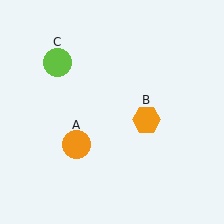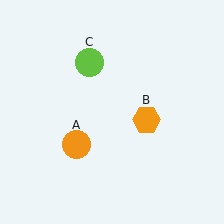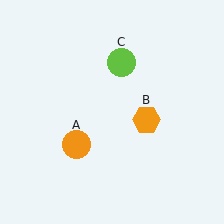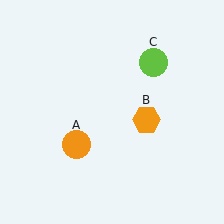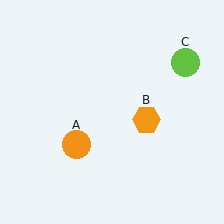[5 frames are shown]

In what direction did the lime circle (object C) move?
The lime circle (object C) moved right.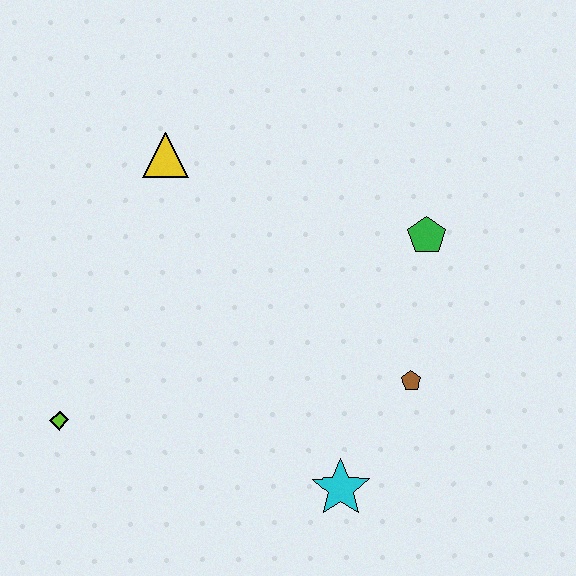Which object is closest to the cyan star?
The brown pentagon is closest to the cyan star.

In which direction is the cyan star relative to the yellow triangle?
The cyan star is below the yellow triangle.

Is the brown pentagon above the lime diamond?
Yes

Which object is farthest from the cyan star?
The yellow triangle is farthest from the cyan star.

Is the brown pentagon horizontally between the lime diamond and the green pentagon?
Yes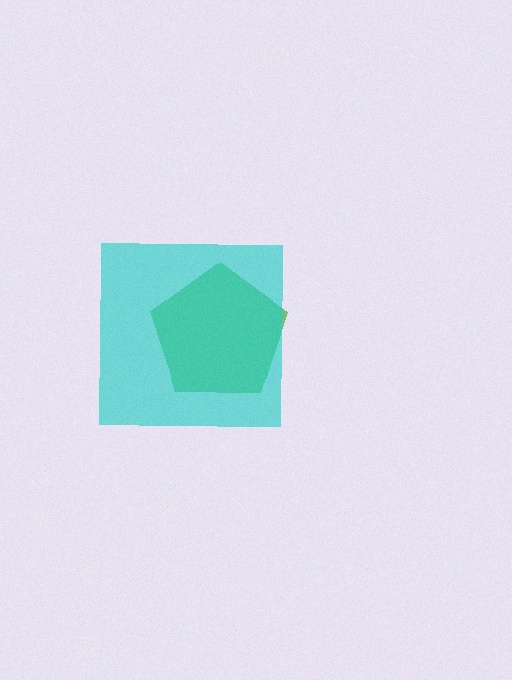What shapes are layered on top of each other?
The layered shapes are: a green pentagon, a cyan square.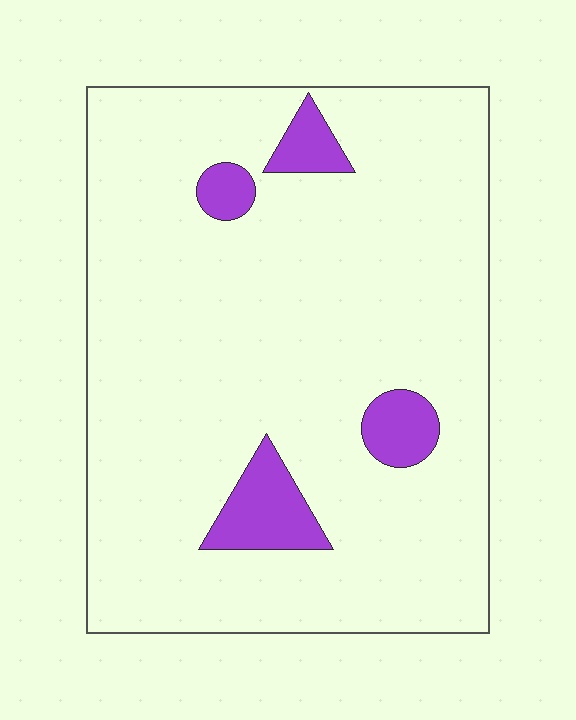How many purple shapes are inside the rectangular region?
4.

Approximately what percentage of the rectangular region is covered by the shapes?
Approximately 10%.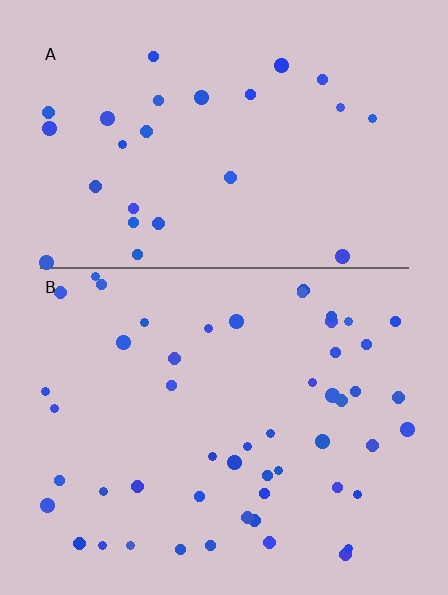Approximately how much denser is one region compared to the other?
Approximately 1.9× — region B over region A.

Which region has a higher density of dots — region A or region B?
B (the bottom).